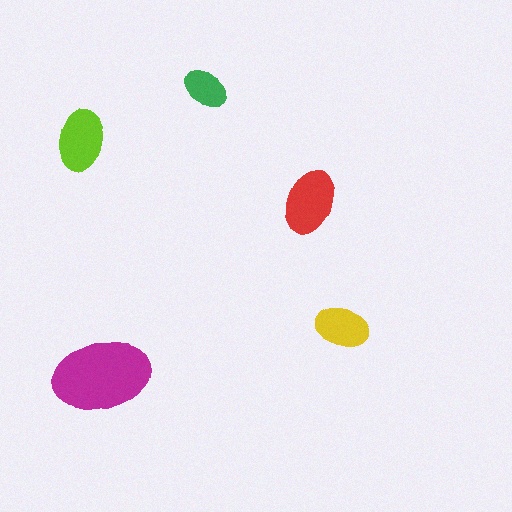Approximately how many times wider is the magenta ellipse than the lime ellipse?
About 1.5 times wider.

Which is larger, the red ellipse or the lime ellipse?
The red one.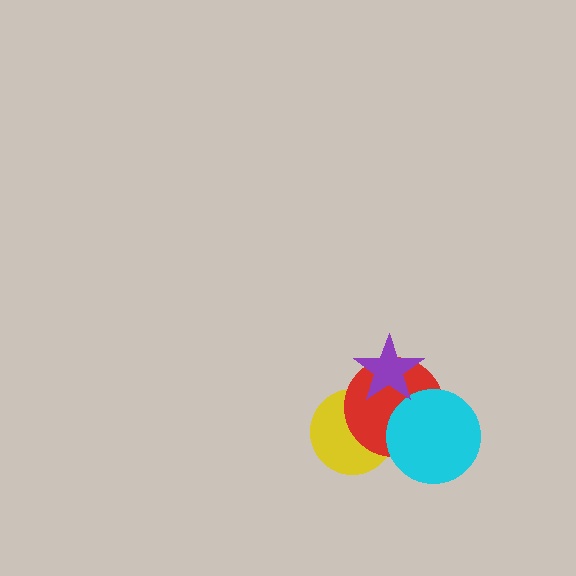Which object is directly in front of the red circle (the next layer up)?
The cyan circle is directly in front of the red circle.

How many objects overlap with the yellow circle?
1 object overlaps with the yellow circle.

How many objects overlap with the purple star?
1 object overlaps with the purple star.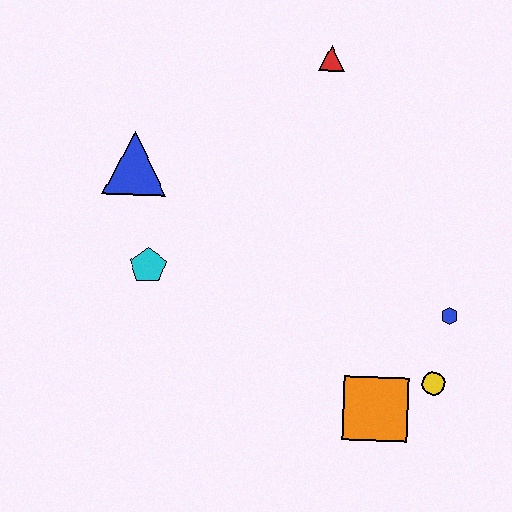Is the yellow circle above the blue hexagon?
No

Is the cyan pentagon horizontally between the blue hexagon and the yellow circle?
No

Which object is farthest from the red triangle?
The orange square is farthest from the red triangle.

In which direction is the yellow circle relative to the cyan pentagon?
The yellow circle is to the right of the cyan pentagon.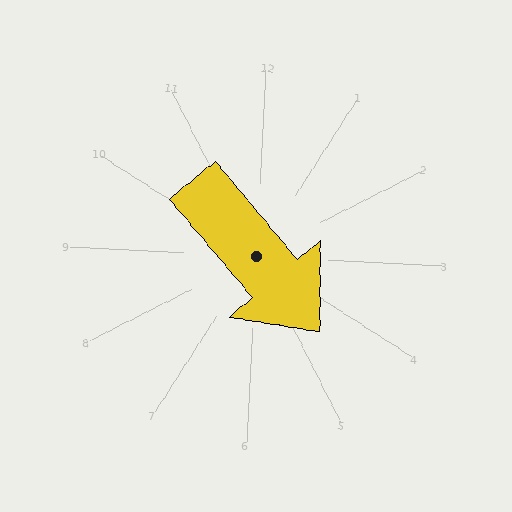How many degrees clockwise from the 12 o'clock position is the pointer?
Approximately 137 degrees.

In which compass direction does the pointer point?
Southeast.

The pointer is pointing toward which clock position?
Roughly 5 o'clock.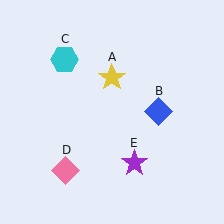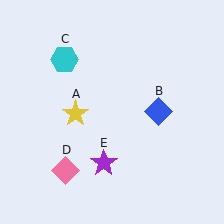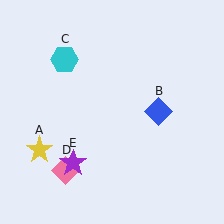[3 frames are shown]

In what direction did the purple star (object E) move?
The purple star (object E) moved left.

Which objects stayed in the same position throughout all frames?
Blue diamond (object B) and cyan hexagon (object C) and pink diamond (object D) remained stationary.